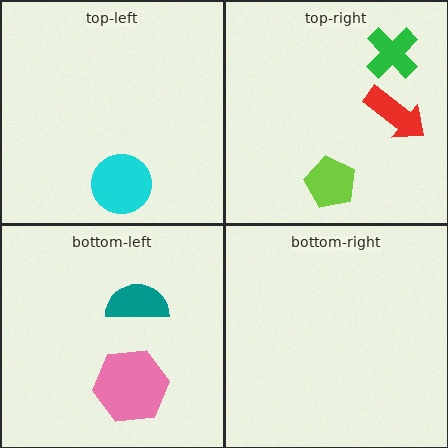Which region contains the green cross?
The top-right region.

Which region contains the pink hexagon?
The bottom-left region.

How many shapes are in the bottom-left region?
2.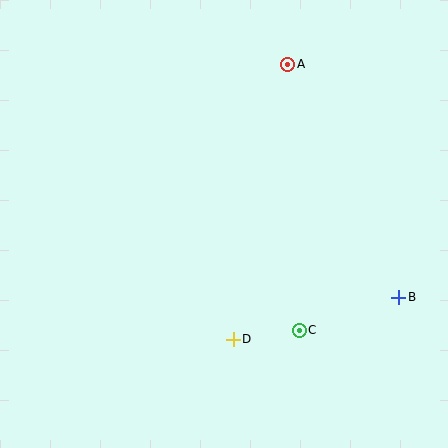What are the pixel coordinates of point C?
Point C is at (299, 330).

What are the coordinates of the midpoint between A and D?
The midpoint between A and D is at (261, 202).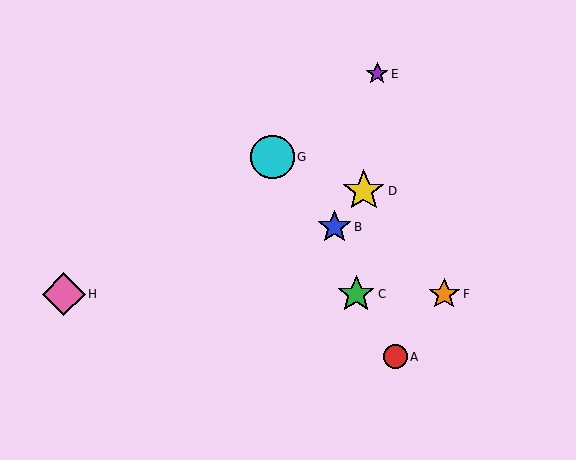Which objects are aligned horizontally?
Objects C, F, H are aligned horizontally.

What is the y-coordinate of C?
Object C is at y≈294.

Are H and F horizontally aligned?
Yes, both are at y≈294.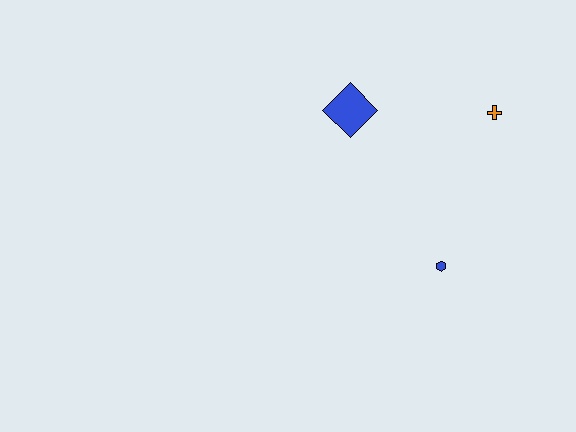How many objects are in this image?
There are 3 objects.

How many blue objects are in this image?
There are 2 blue objects.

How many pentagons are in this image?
There are no pentagons.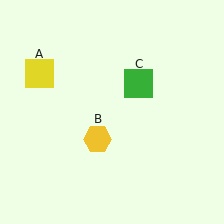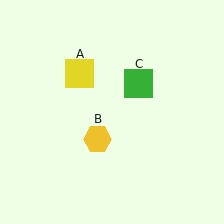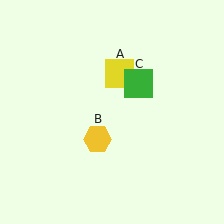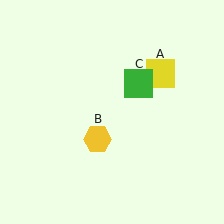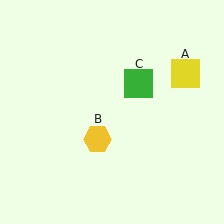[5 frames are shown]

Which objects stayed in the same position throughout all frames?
Yellow hexagon (object B) and green square (object C) remained stationary.